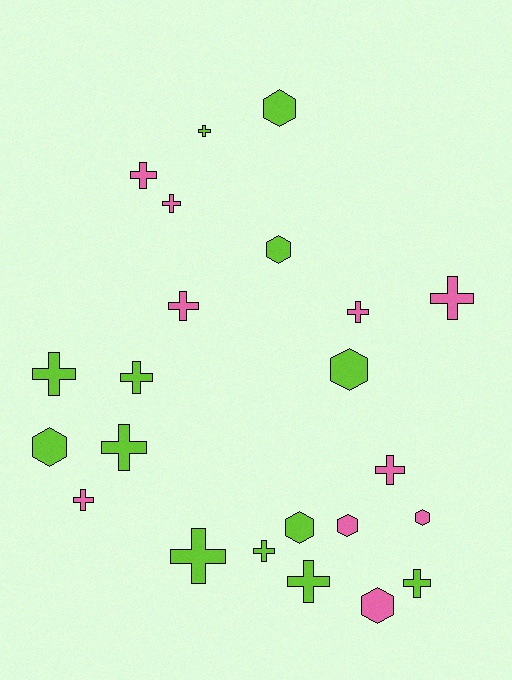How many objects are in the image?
There are 23 objects.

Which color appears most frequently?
Lime, with 13 objects.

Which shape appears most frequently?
Cross, with 15 objects.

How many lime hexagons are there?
There are 5 lime hexagons.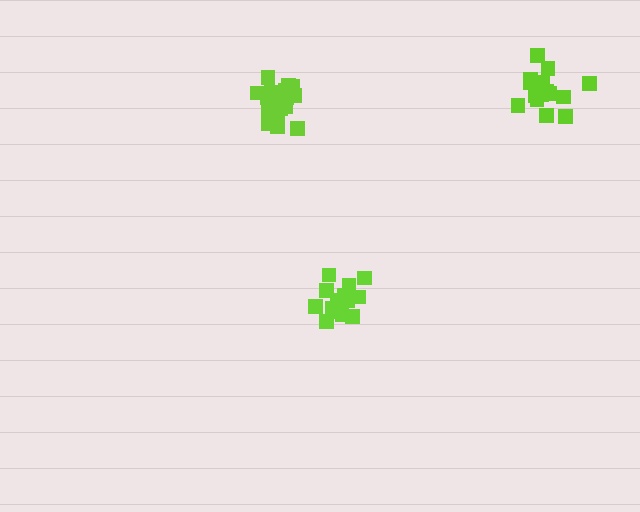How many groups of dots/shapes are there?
There are 3 groups.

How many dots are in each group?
Group 1: 15 dots, Group 2: 19 dots, Group 3: 21 dots (55 total).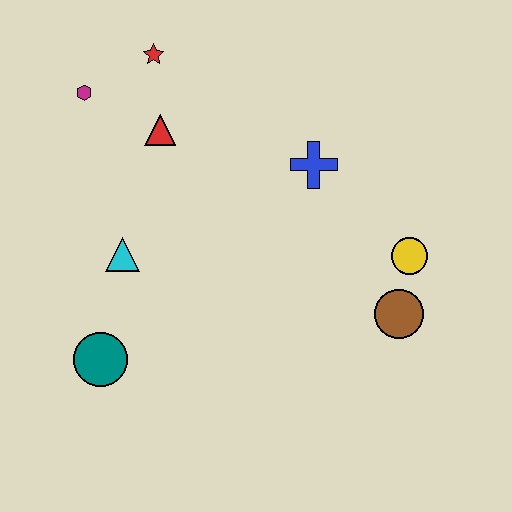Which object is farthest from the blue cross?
The teal circle is farthest from the blue cross.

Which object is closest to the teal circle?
The cyan triangle is closest to the teal circle.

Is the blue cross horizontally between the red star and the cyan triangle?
No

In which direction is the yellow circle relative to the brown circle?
The yellow circle is above the brown circle.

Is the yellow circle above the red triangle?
No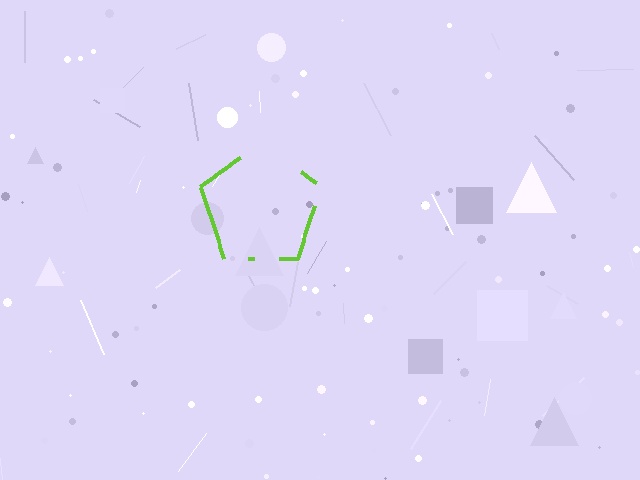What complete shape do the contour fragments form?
The contour fragments form a pentagon.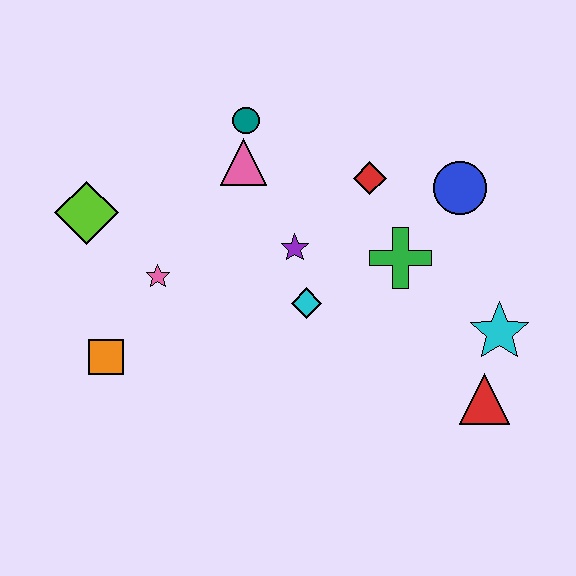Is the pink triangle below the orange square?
No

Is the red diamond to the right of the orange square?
Yes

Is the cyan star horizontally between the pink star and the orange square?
No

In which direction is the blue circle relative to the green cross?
The blue circle is above the green cross.